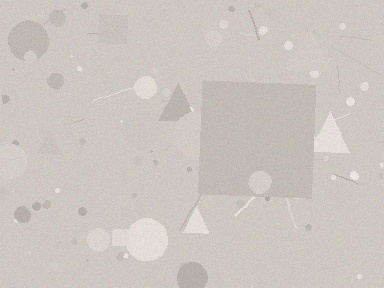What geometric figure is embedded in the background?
A square is embedded in the background.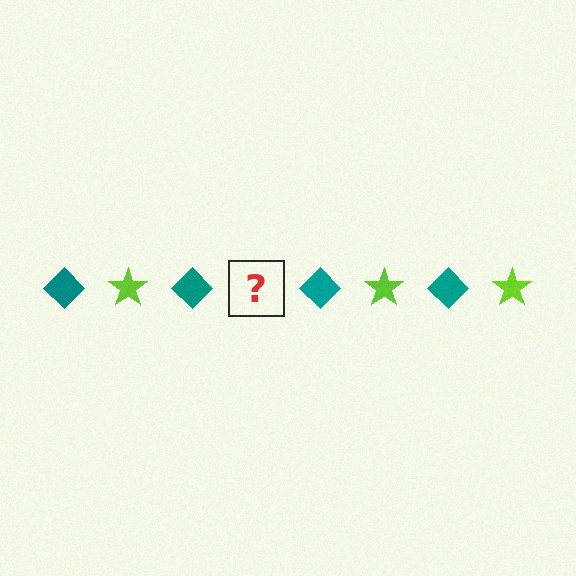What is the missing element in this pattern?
The missing element is a lime star.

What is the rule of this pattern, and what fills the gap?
The rule is that the pattern alternates between teal diamond and lime star. The gap should be filled with a lime star.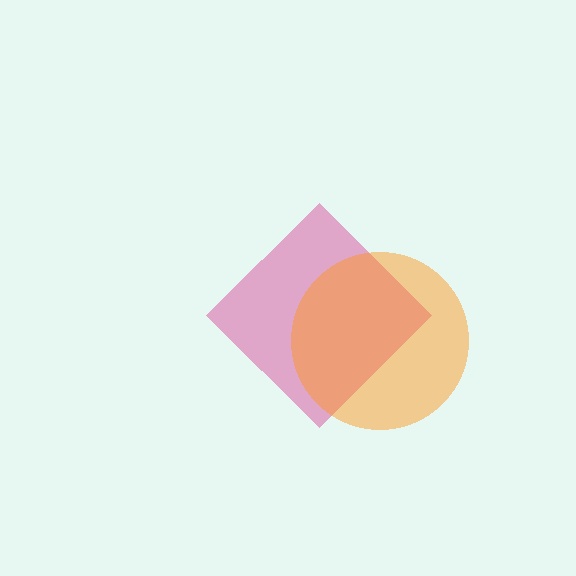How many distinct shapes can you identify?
There are 2 distinct shapes: a pink diamond, an orange circle.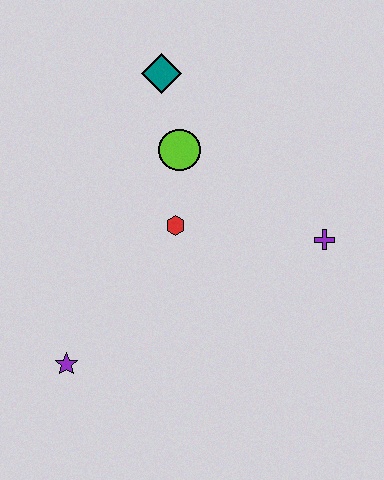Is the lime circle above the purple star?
Yes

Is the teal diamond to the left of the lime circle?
Yes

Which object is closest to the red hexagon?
The lime circle is closest to the red hexagon.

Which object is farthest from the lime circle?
The purple star is farthest from the lime circle.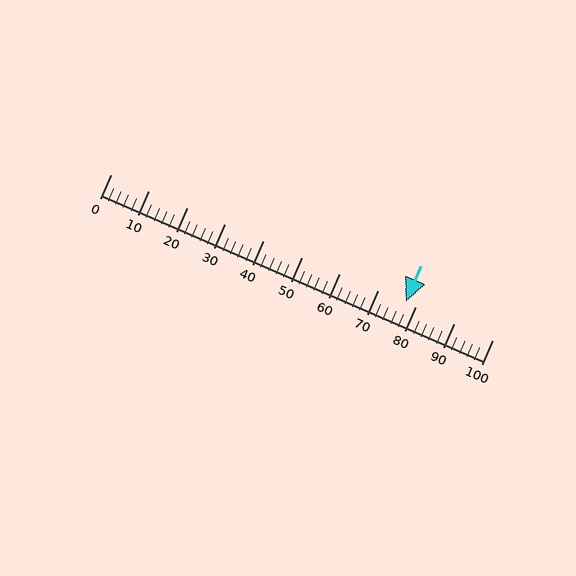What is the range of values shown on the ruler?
The ruler shows values from 0 to 100.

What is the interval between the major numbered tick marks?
The major tick marks are spaced 10 units apart.